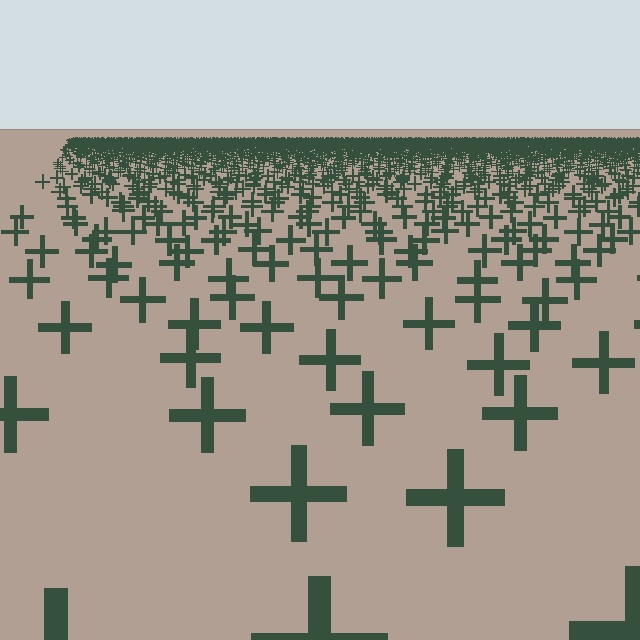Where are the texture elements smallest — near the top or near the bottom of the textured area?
Near the top.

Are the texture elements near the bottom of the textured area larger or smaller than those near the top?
Larger. Near the bottom, elements are closer to the viewer and appear at a bigger on-screen size.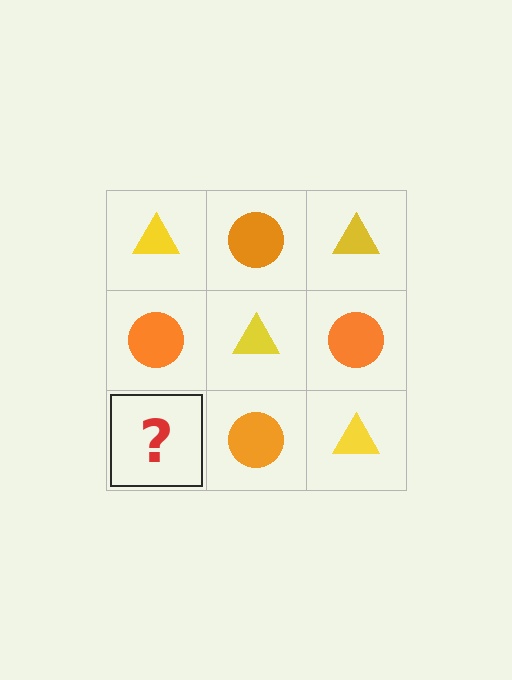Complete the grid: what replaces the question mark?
The question mark should be replaced with a yellow triangle.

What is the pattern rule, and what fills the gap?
The rule is that it alternates yellow triangle and orange circle in a checkerboard pattern. The gap should be filled with a yellow triangle.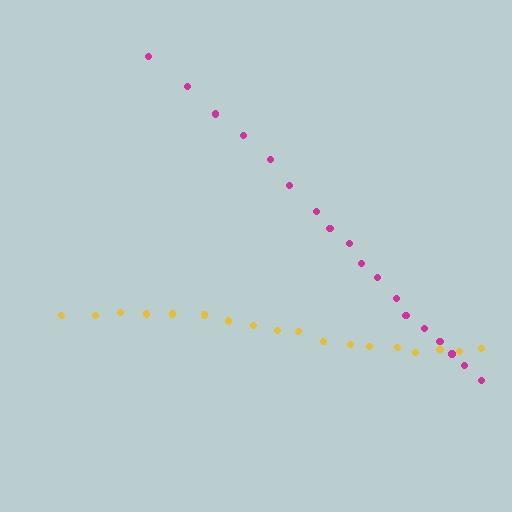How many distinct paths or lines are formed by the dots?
There are 2 distinct paths.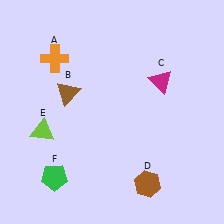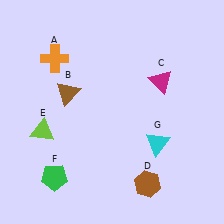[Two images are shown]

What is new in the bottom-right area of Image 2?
A cyan triangle (G) was added in the bottom-right area of Image 2.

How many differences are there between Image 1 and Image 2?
There is 1 difference between the two images.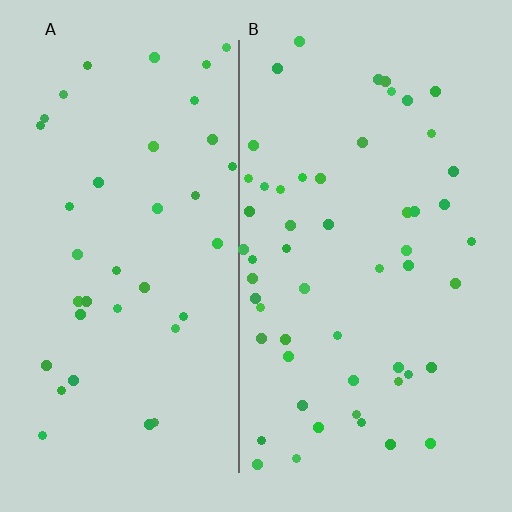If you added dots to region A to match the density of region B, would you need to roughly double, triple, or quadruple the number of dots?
Approximately double.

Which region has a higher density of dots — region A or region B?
B (the right).